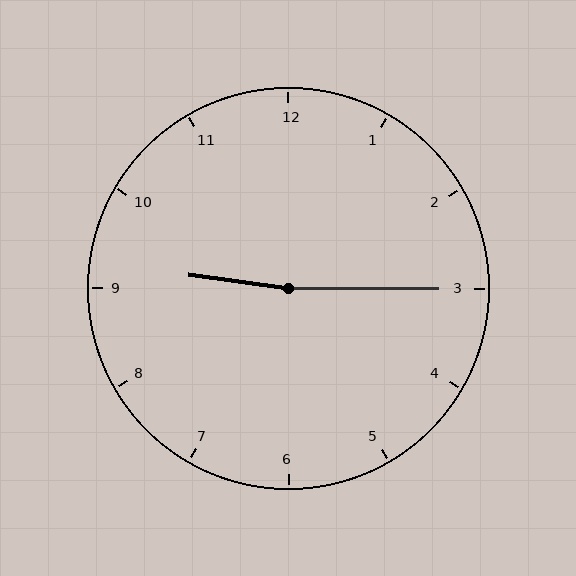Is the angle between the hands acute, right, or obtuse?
It is obtuse.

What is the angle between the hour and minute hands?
Approximately 172 degrees.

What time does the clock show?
9:15.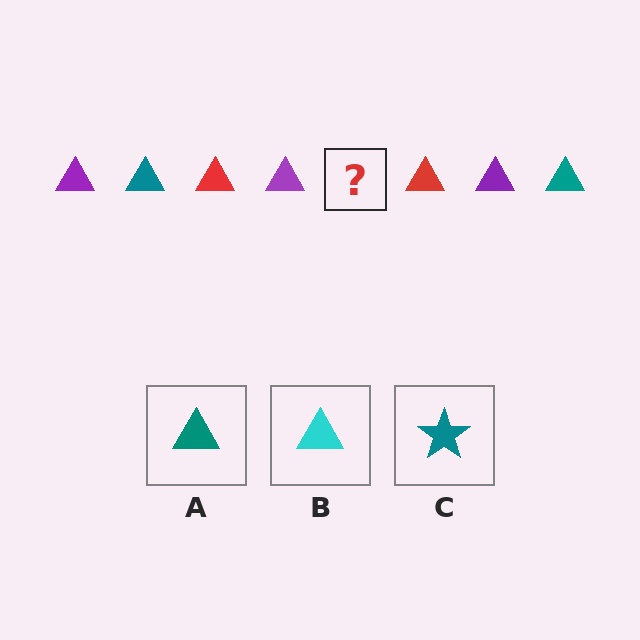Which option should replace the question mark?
Option A.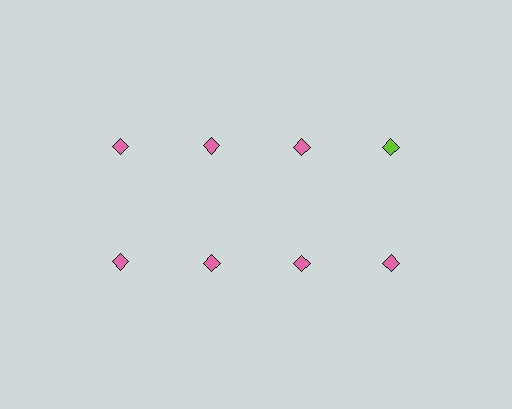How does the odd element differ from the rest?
It has a different color: lime instead of pink.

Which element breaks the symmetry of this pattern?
The lime diamond in the top row, second from right column breaks the symmetry. All other shapes are pink diamonds.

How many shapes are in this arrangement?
There are 8 shapes arranged in a grid pattern.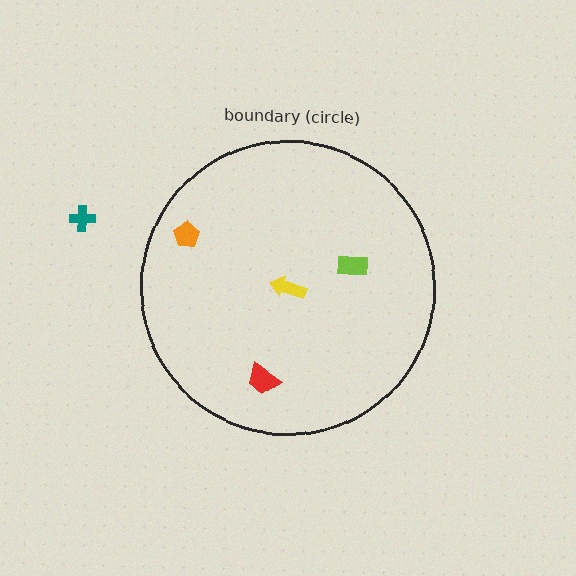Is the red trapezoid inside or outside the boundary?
Inside.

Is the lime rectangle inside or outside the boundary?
Inside.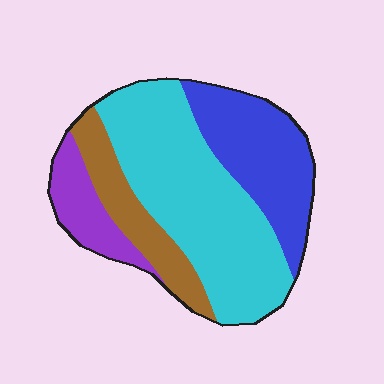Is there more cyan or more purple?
Cyan.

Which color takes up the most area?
Cyan, at roughly 45%.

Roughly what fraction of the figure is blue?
Blue covers 25% of the figure.